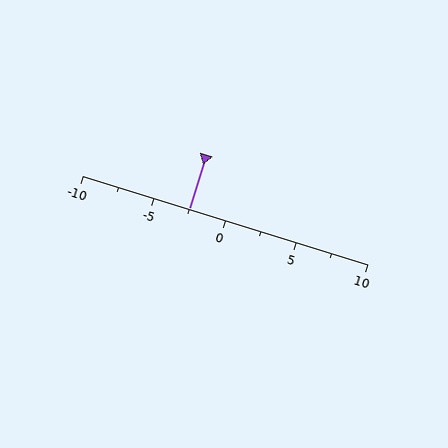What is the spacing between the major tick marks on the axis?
The major ticks are spaced 5 apart.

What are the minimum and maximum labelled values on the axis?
The axis runs from -10 to 10.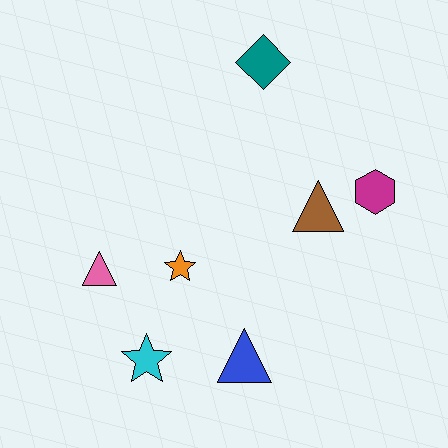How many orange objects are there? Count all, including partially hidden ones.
There is 1 orange object.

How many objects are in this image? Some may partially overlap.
There are 7 objects.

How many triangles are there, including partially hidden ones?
There are 3 triangles.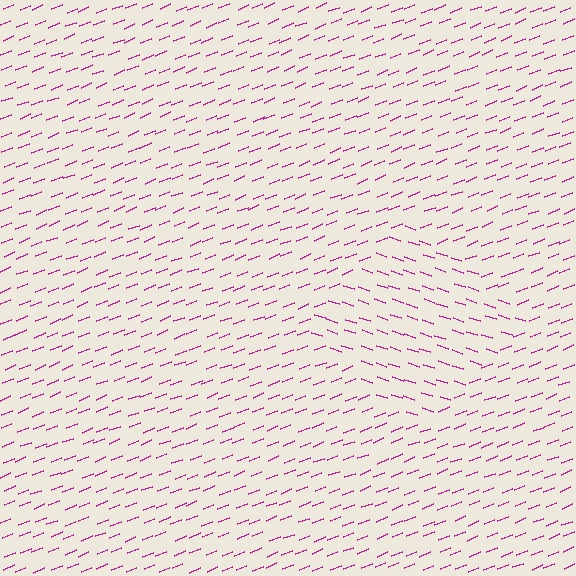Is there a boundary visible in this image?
Yes, there is a texture boundary formed by a change in line orientation.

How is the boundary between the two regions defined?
The boundary is defined purely by a change in line orientation (approximately 40 degrees difference). All lines are the same color and thickness.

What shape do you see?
I see a diamond.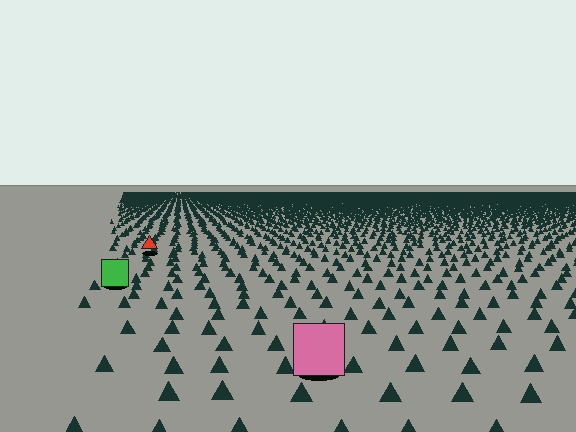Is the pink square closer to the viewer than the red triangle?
Yes. The pink square is closer — you can tell from the texture gradient: the ground texture is coarser near it.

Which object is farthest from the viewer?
The red triangle is farthest from the viewer. It appears smaller and the ground texture around it is denser.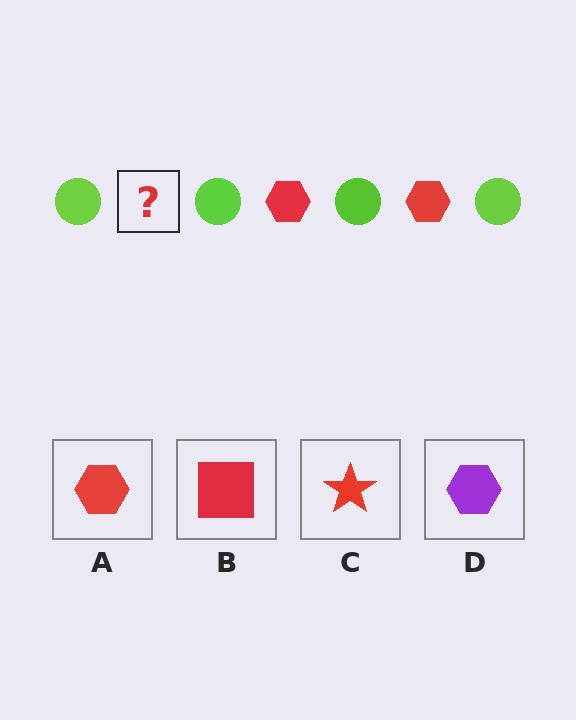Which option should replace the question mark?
Option A.